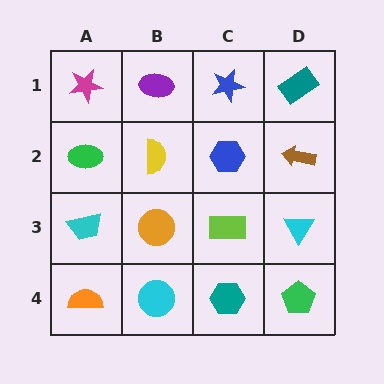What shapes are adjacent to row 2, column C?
A blue star (row 1, column C), a lime rectangle (row 3, column C), a yellow semicircle (row 2, column B), a brown arrow (row 2, column D).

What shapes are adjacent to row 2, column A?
A magenta star (row 1, column A), a cyan trapezoid (row 3, column A), a yellow semicircle (row 2, column B).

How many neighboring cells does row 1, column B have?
3.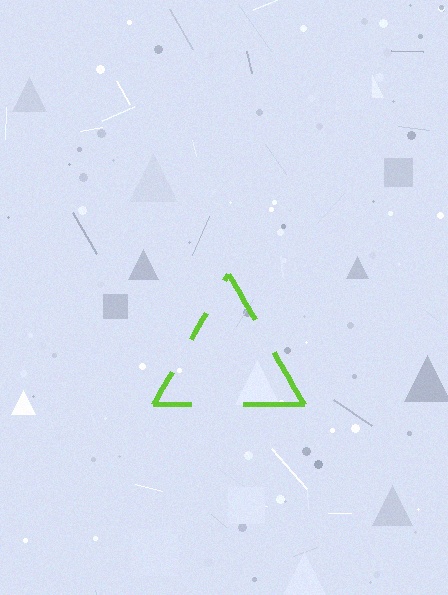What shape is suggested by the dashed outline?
The dashed outline suggests a triangle.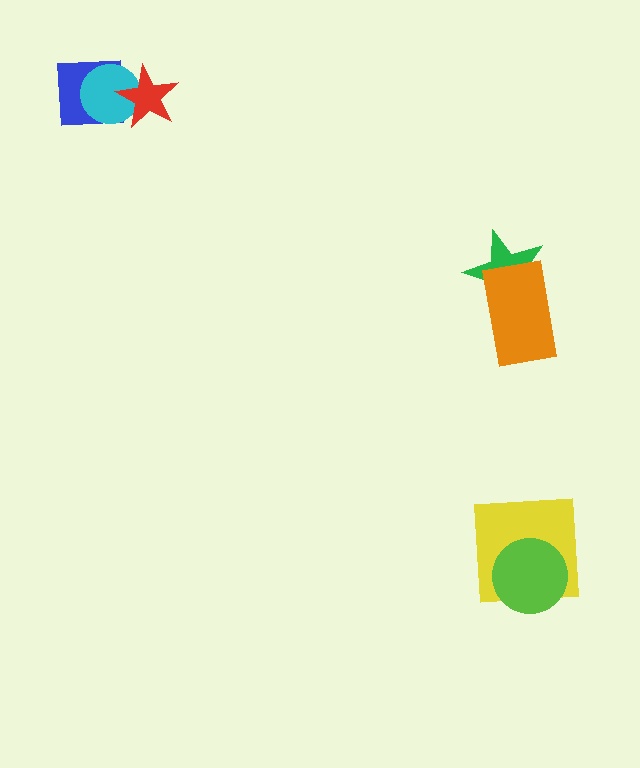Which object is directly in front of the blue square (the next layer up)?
The cyan circle is directly in front of the blue square.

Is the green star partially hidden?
Yes, it is partially covered by another shape.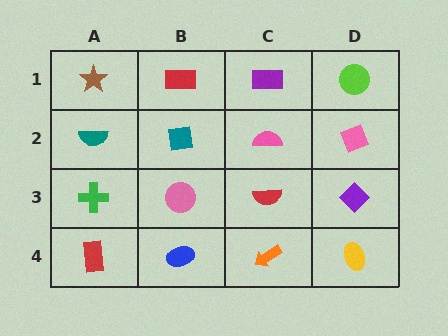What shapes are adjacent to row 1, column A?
A teal semicircle (row 2, column A), a red rectangle (row 1, column B).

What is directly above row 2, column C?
A purple rectangle.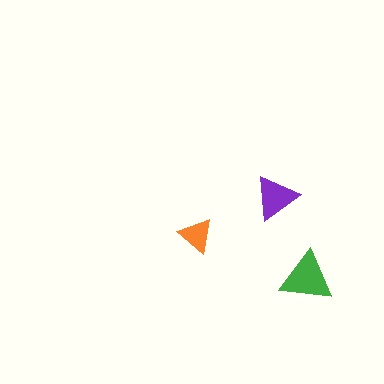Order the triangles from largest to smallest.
the green one, the purple one, the orange one.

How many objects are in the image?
There are 3 objects in the image.